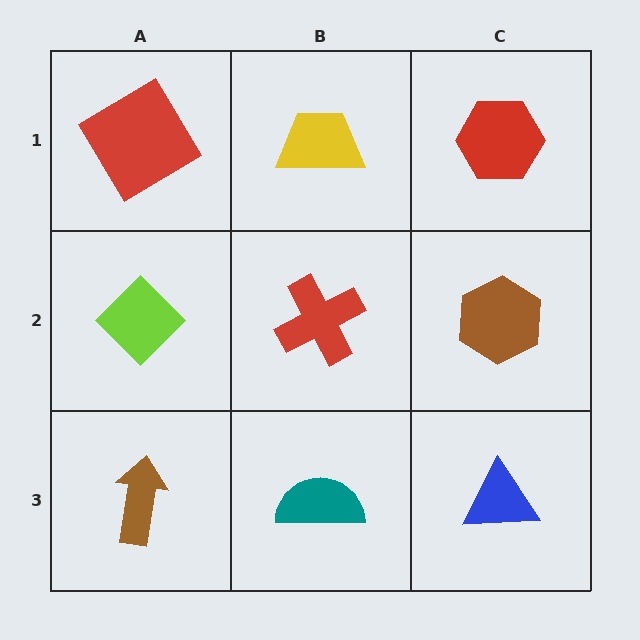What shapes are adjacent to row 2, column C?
A red hexagon (row 1, column C), a blue triangle (row 3, column C), a red cross (row 2, column B).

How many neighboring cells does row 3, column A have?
2.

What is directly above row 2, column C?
A red hexagon.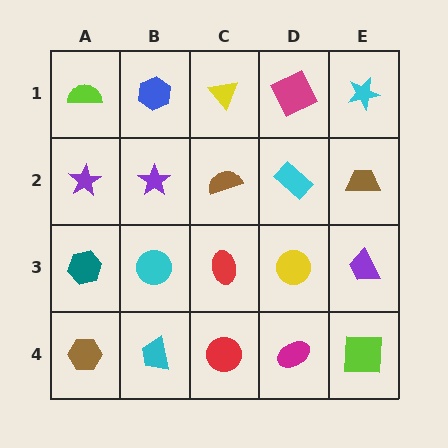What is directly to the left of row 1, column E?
A magenta square.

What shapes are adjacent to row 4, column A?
A teal hexagon (row 3, column A), a cyan trapezoid (row 4, column B).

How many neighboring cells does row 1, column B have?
3.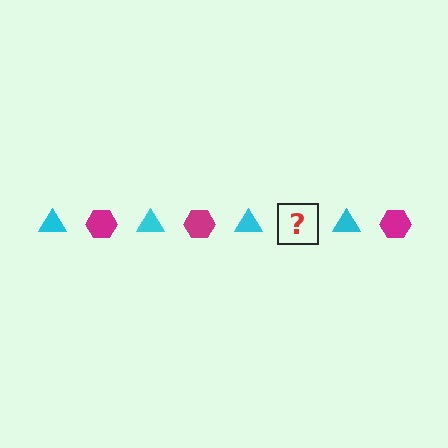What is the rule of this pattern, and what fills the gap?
The rule is that the pattern alternates between cyan triangle and magenta hexagon. The gap should be filled with a magenta hexagon.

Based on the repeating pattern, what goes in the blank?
The blank should be a magenta hexagon.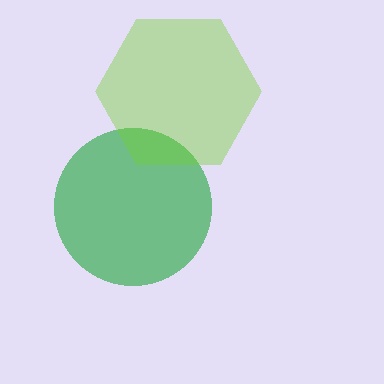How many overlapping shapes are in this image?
There are 2 overlapping shapes in the image.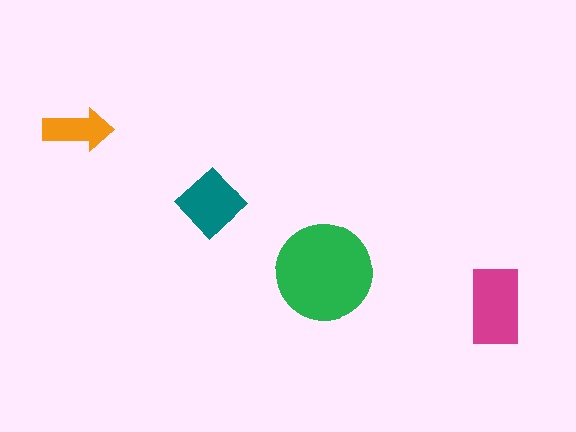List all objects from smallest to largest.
The orange arrow, the teal diamond, the magenta rectangle, the green circle.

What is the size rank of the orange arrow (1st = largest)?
4th.